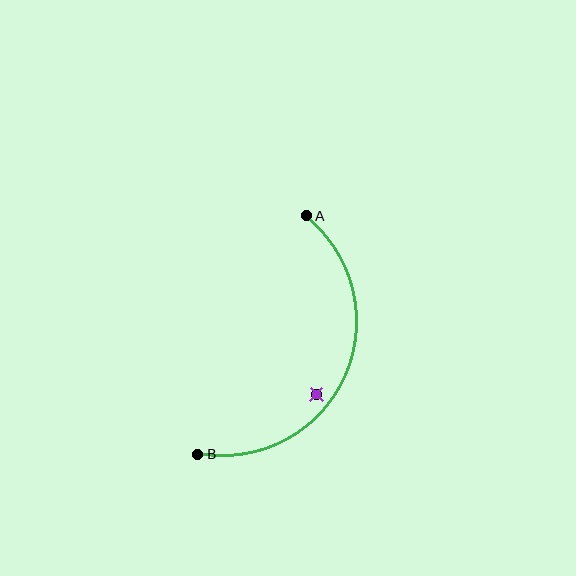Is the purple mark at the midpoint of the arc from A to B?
No — the purple mark does not lie on the arc at all. It sits slightly inside the curve.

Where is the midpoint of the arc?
The arc midpoint is the point on the curve farthest from the straight line joining A and B. It sits to the right of that line.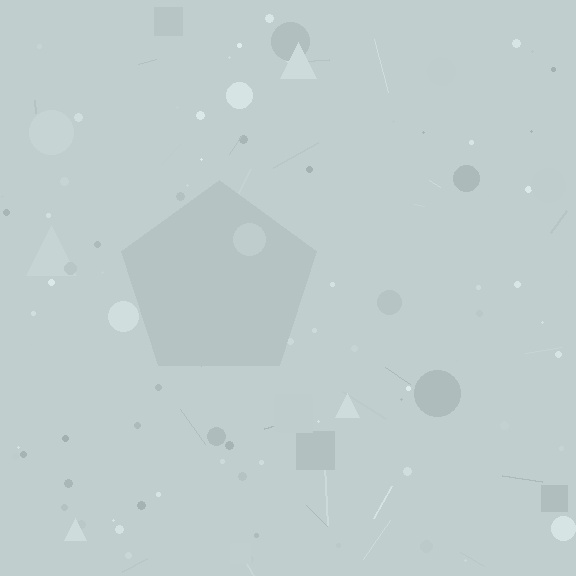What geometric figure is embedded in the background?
A pentagon is embedded in the background.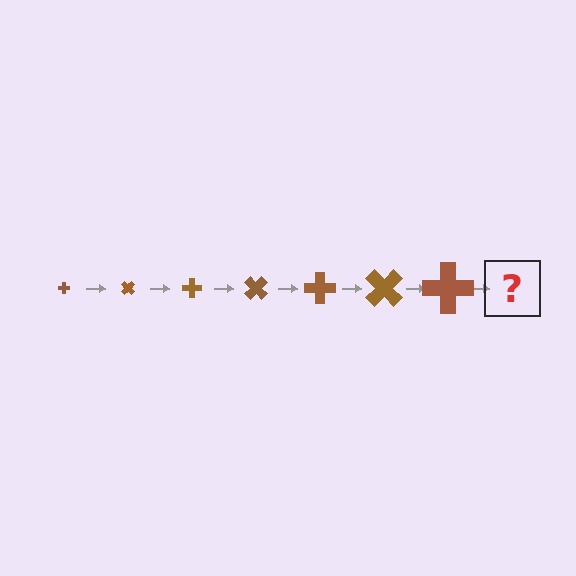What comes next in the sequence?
The next element should be a cross, larger than the previous one and rotated 315 degrees from the start.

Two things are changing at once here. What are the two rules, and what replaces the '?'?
The two rules are that the cross grows larger each step and it rotates 45 degrees each step. The '?' should be a cross, larger than the previous one and rotated 315 degrees from the start.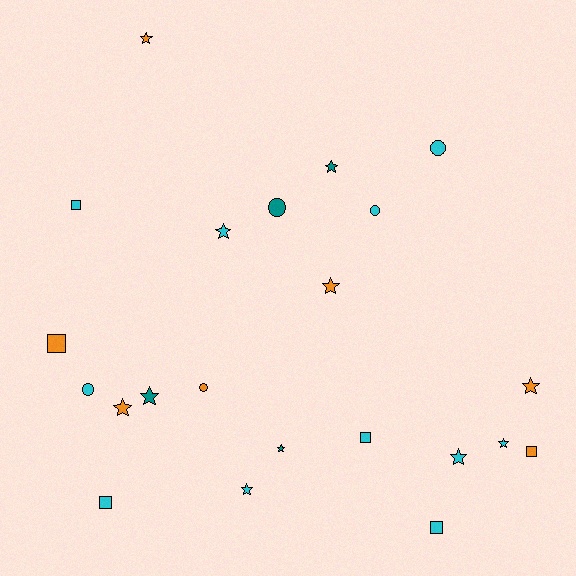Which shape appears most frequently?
Star, with 11 objects.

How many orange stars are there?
There are 4 orange stars.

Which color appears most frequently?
Cyan, with 11 objects.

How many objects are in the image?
There are 22 objects.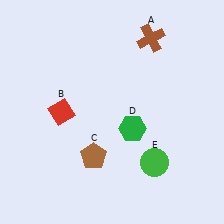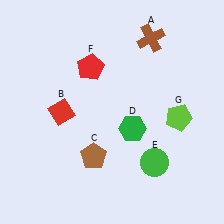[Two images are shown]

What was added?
A red pentagon (F), a lime pentagon (G) were added in Image 2.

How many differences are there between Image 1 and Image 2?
There are 2 differences between the two images.